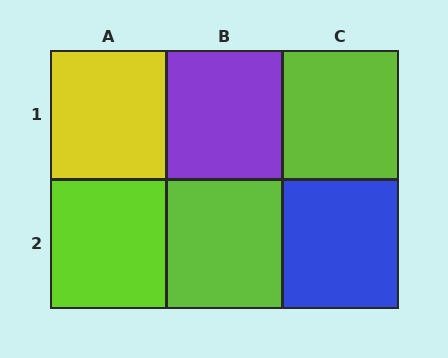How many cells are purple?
1 cell is purple.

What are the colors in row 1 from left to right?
Yellow, purple, lime.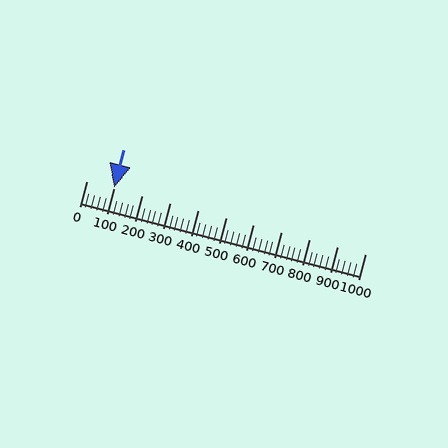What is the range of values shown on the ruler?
The ruler shows values from 0 to 1000.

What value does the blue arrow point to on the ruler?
The blue arrow points to approximately 100.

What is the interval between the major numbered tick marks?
The major tick marks are spaced 100 units apart.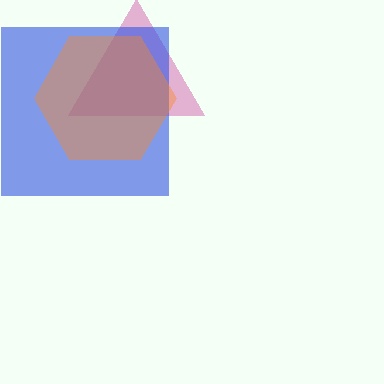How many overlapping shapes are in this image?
There are 3 overlapping shapes in the image.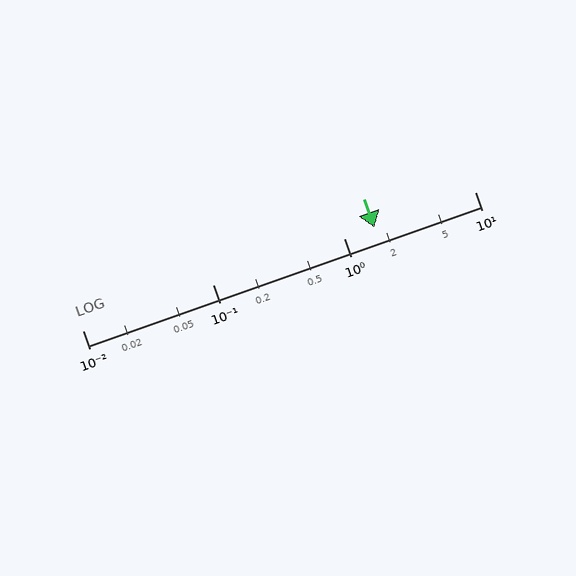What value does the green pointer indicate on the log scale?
The pointer indicates approximately 1.7.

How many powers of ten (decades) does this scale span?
The scale spans 3 decades, from 0.01 to 10.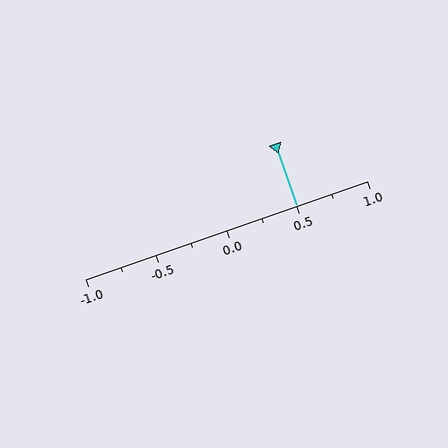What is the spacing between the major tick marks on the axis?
The major ticks are spaced 0.5 apart.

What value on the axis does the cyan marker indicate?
The marker indicates approximately 0.5.